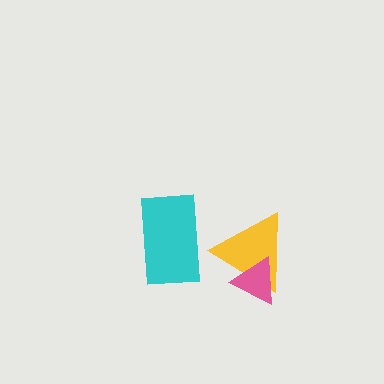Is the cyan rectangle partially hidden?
No, no other shape covers it.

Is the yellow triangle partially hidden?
Yes, it is partially covered by another shape.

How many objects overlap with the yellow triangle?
1 object overlaps with the yellow triangle.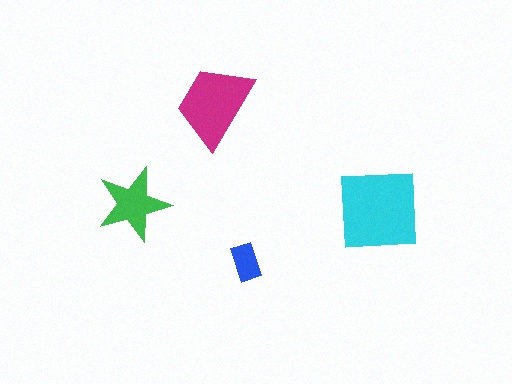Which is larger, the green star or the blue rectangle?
The green star.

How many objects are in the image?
There are 4 objects in the image.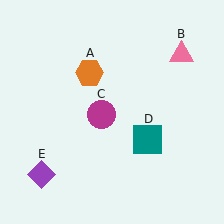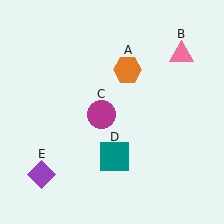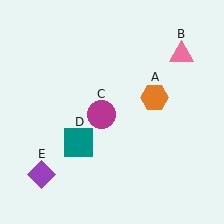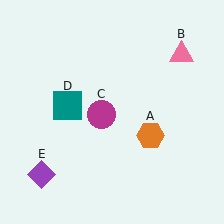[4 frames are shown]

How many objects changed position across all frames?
2 objects changed position: orange hexagon (object A), teal square (object D).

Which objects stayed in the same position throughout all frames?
Pink triangle (object B) and magenta circle (object C) and purple diamond (object E) remained stationary.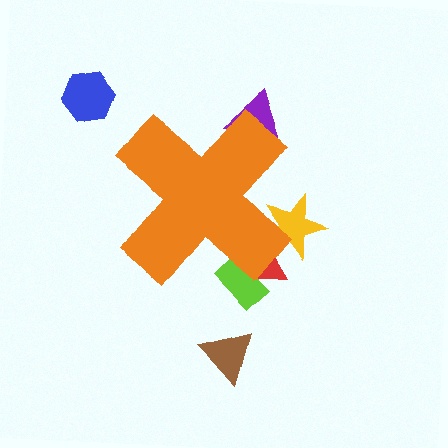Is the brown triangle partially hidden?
No, the brown triangle is fully visible.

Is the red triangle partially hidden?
Yes, the red triangle is partially hidden behind the orange cross.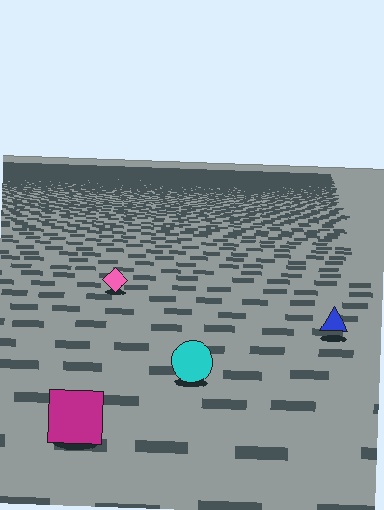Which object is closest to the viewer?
The magenta square is closest. The texture marks near it are larger and more spread out.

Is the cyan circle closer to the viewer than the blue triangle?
Yes. The cyan circle is closer — you can tell from the texture gradient: the ground texture is coarser near it.